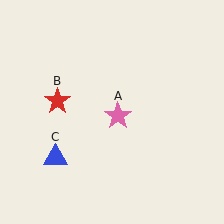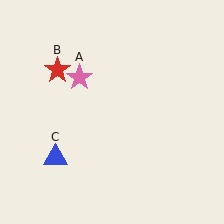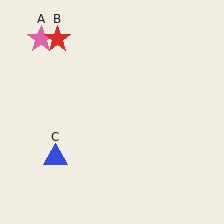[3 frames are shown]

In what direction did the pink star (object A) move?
The pink star (object A) moved up and to the left.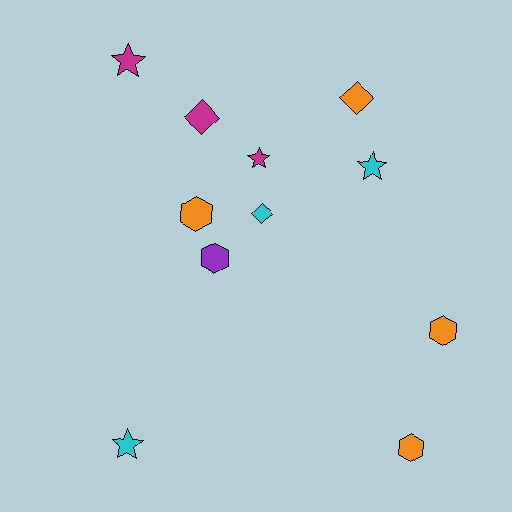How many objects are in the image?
There are 11 objects.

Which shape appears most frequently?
Hexagon, with 4 objects.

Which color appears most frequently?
Orange, with 4 objects.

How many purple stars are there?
There are no purple stars.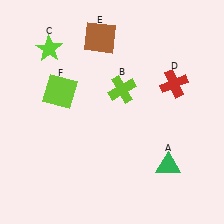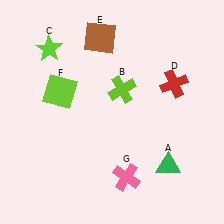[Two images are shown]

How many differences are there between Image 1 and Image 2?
There is 1 difference between the two images.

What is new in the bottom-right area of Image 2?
A pink cross (G) was added in the bottom-right area of Image 2.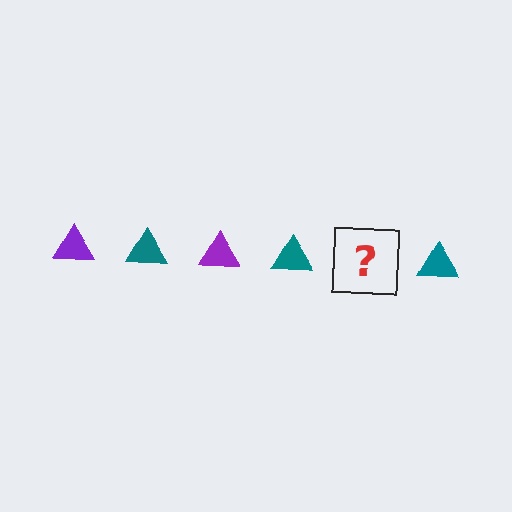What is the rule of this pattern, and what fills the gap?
The rule is that the pattern cycles through purple, teal triangles. The gap should be filled with a purple triangle.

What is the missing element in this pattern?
The missing element is a purple triangle.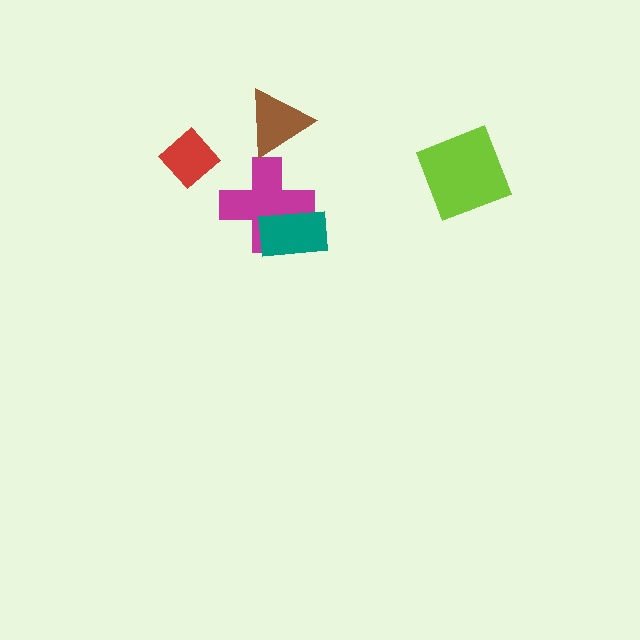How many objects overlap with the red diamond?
0 objects overlap with the red diamond.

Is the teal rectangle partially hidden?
No, no other shape covers it.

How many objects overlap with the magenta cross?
1 object overlaps with the magenta cross.